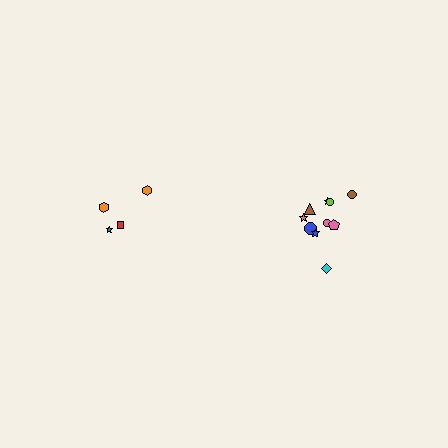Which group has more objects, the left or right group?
The right group.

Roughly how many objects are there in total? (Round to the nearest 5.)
Roughly 15 objects in total.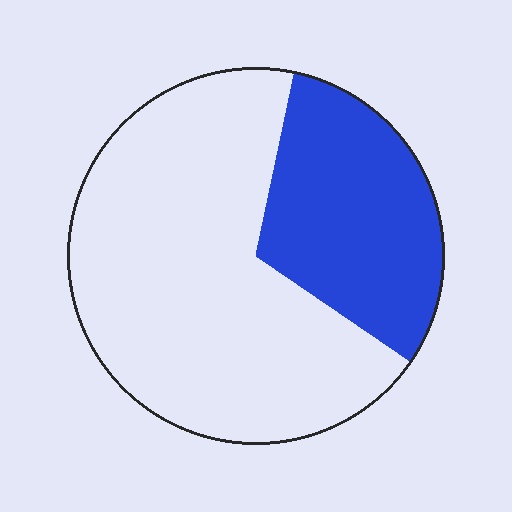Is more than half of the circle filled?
No.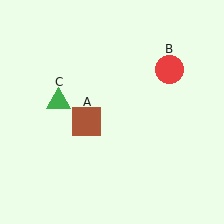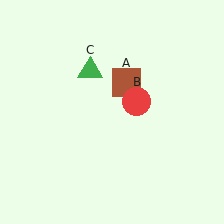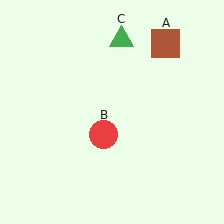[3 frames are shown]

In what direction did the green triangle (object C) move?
The green triangle (object C) moved up and to the right.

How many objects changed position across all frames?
3 objects changed position: brown square (object A), red circle (object B), green triangle (object C).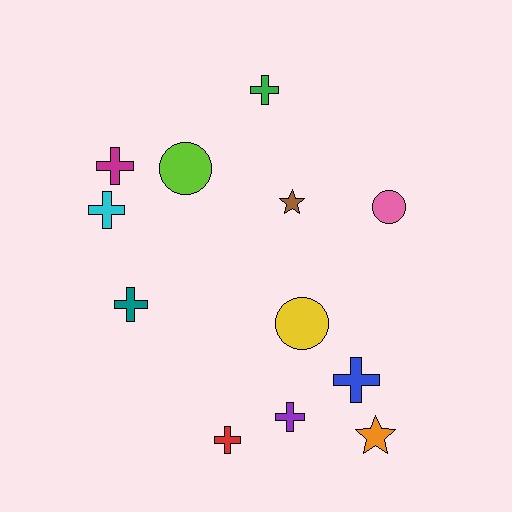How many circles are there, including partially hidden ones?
There are 3 circles.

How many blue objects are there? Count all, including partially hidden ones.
There is 1 blue object.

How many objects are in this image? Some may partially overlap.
There are 12 objects.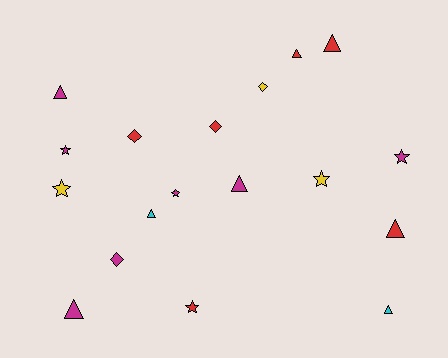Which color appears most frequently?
Magenta, with 7 objects.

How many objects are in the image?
There are 18 objects.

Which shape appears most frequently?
Triangle, with 8 objects.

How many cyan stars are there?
There are no cyan stars.